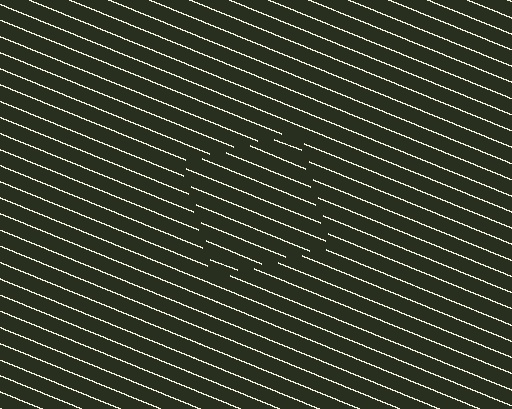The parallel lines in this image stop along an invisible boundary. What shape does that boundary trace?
An illusory square. The interior of the shape contains the same grating, shifted by half a period — the contour is defined by the phase discontinuity where line-ends from the inner and outer gratings abut.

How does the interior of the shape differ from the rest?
The interior of the shape contains the same grating, shifted by half a period — the contour is defined by the phase discontinuity where line-ends from the inner and outer gratings abut.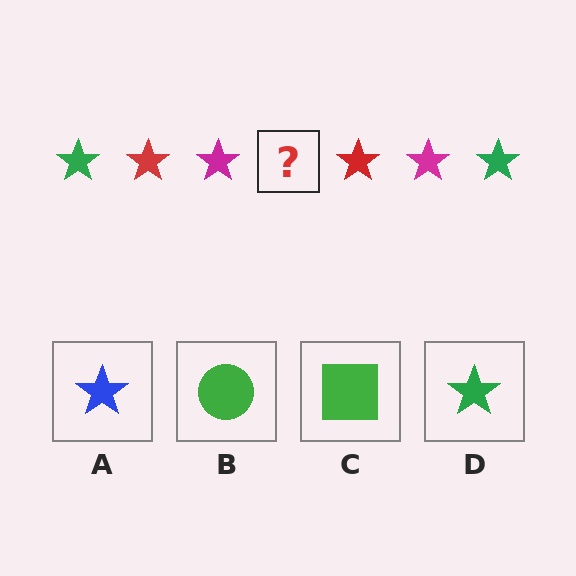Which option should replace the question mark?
Option D.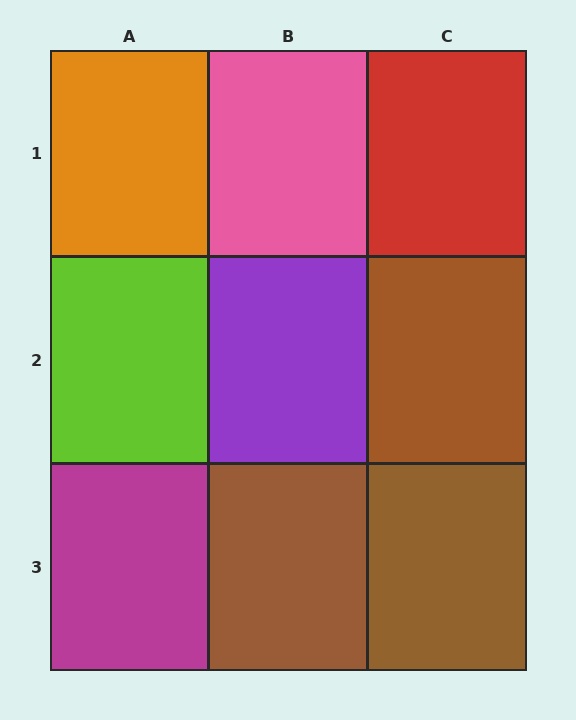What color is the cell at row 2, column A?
Lime.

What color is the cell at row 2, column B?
Purple.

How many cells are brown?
3 cells are brown.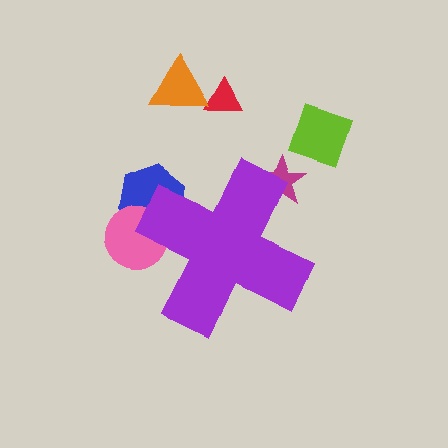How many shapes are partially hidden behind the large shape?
3 shapes are partially hidden.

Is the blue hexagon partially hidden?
Yes, the blue hexagon is partially hidden behind the purple cross.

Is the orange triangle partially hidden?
No, the orange triangle is fully visible.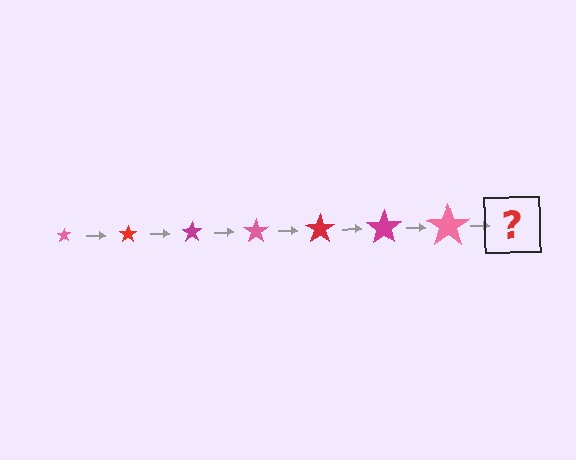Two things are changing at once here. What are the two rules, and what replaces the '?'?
The two rules are that the star grows larger each step and the color cycles through pink, red, and magenta. The '?' should be a red star, larger than the previous one.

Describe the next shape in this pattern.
It should be a red star, larger than the previous one.